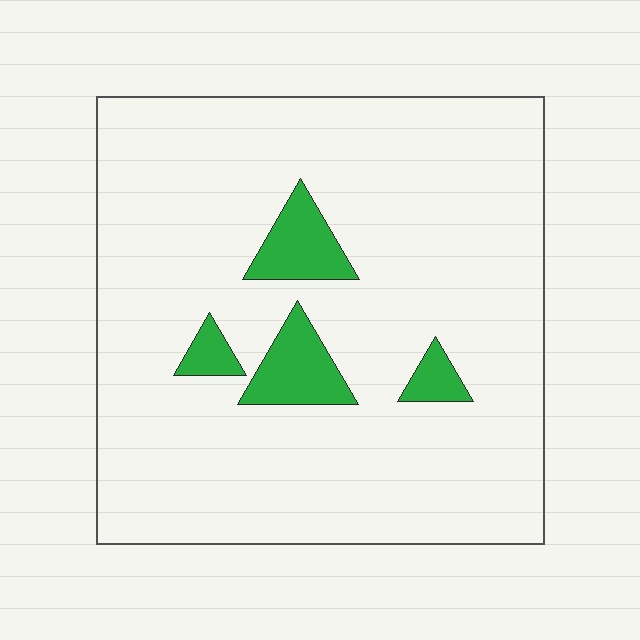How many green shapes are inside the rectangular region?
4.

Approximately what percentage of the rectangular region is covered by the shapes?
Approximately 10%.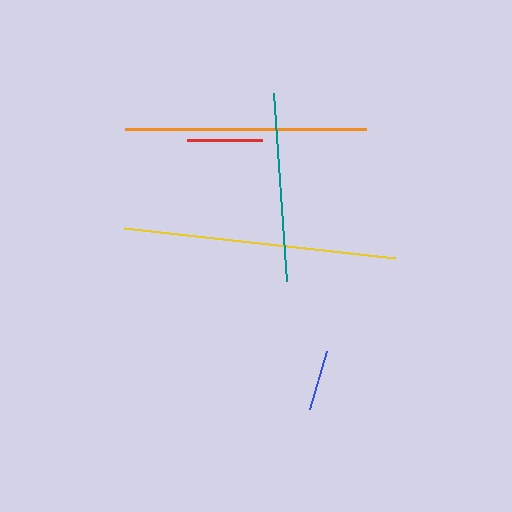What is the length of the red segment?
The red segment is approximately 75 pixels long.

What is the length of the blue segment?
The blue segment is approximately 61 pixels long.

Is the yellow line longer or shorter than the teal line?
The yellow line is longer than the teal line.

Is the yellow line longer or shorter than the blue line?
The yellow line is longer than the blue line.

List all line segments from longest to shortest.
From longest to shortest: yellow, orange, teal, red, blue.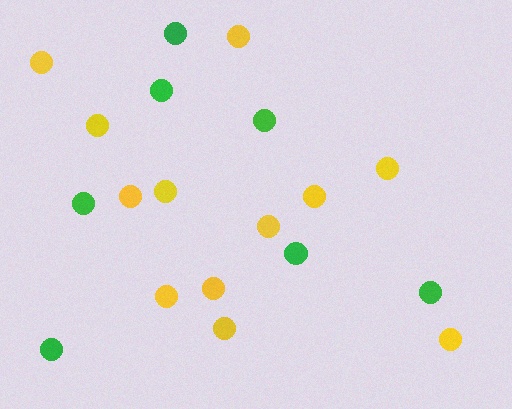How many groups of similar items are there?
There are 2 groups: one group of yellow circles (12) and one group of green circles (7).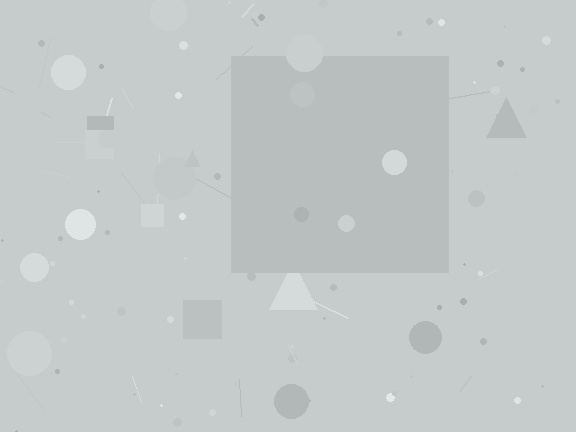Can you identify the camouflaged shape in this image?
The camouflaged shape is a square.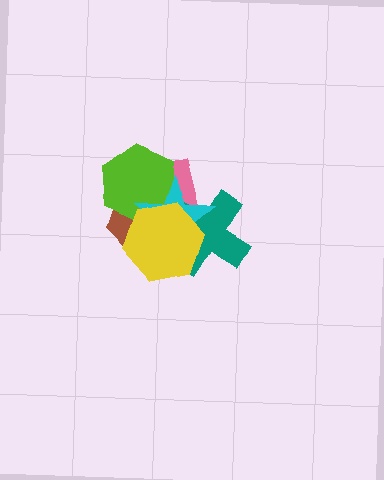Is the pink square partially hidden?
Yes, it is partially covered by another shape.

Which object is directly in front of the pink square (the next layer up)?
The teal cross is directly in front of the pink square.